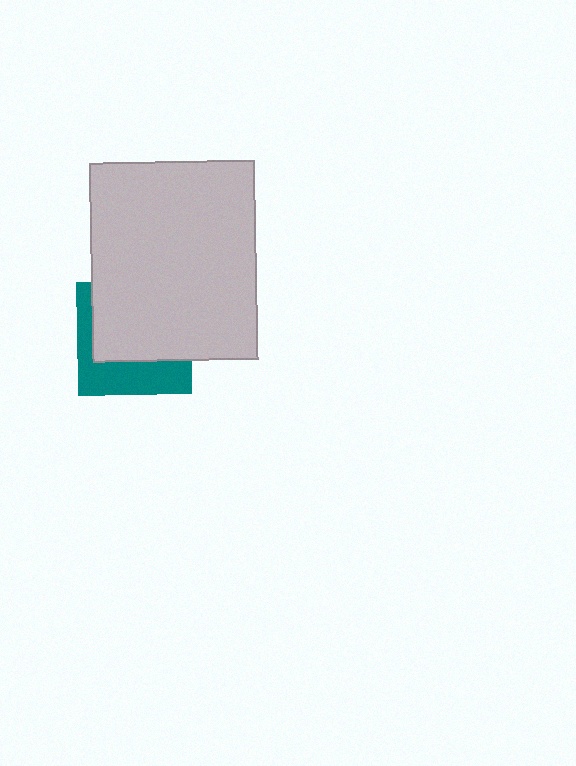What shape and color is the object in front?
The object in front is a light gray rectangle.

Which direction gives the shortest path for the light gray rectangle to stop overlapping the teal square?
Moving up gives the shortest separation.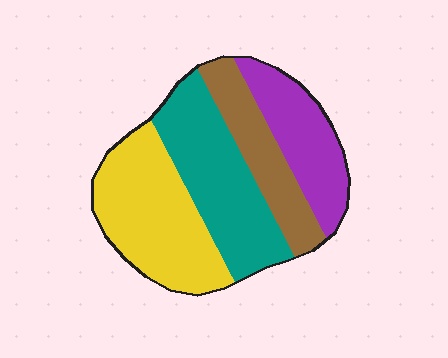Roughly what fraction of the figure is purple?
Purple covers 20% of the figure.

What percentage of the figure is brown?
Brown takes up about one sixth (1/6) of the figure.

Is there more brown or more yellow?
Yellow.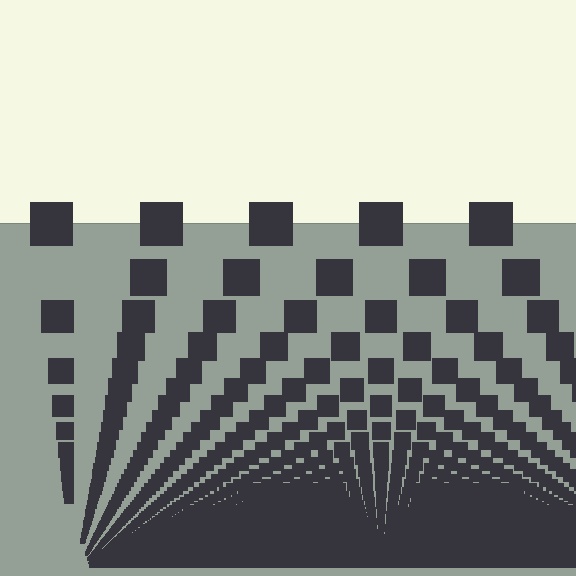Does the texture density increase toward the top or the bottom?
Density increases toward the bottom.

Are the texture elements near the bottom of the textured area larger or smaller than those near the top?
Smaller. The gradient is inverted — elements near the bottom are smaller and denser.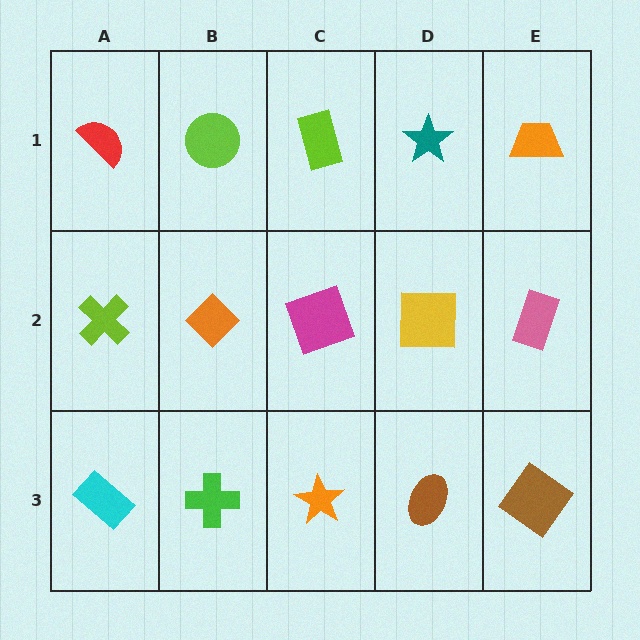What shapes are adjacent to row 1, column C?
A magenta square (row 2, column C), a lime circle (row 1, column B), a teal star (row 1, column D).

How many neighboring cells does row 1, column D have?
3.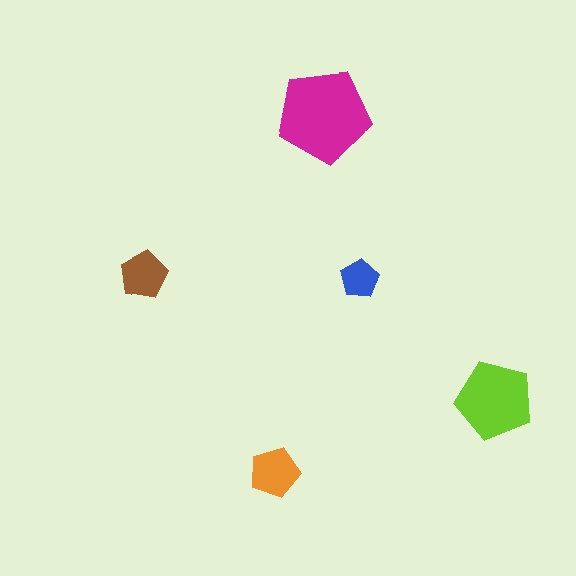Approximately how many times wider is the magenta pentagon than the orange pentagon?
About 2 times wider.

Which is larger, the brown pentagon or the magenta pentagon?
The magenta one.